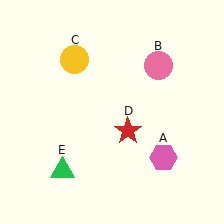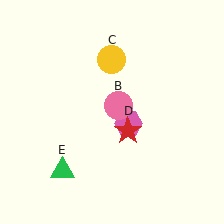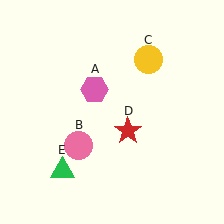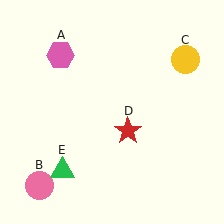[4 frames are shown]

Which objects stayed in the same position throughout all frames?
Red star (object D) and green triangle (object E) remained stationary.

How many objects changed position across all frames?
3 objects changed position: pink hexagon (object A), pink circle (object B), yellow circle (object C).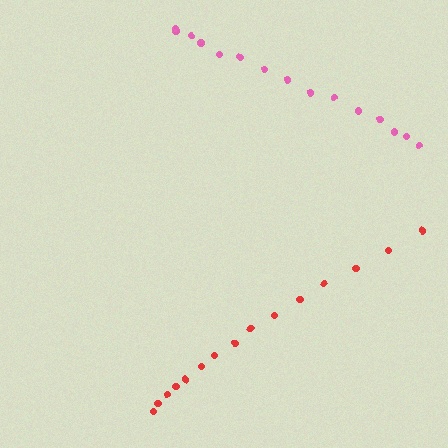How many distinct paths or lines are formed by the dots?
There are 2 distinct paths.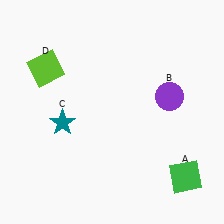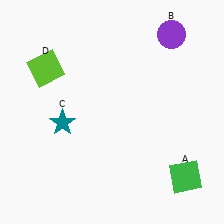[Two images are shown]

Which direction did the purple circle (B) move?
The purple circle (B) moved up.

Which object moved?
The purple circle (B) moved up.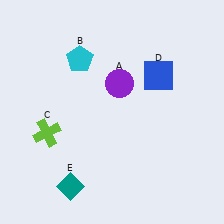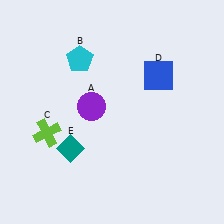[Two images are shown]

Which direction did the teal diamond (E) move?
The teal diamond (E) moved up.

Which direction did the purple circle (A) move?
The purple circle (A) moved left.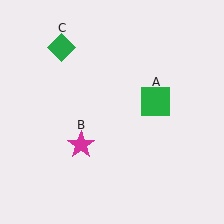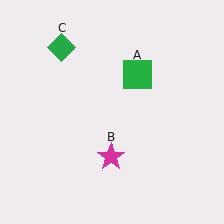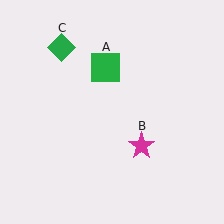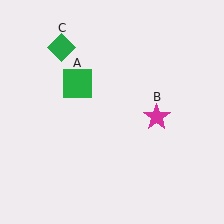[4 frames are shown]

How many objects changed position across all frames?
2 objects changed position: green square (object A), magenta star (object B).